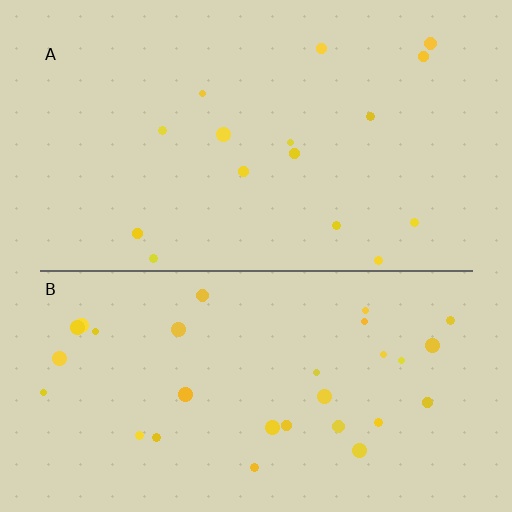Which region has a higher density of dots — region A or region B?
B (the bottom).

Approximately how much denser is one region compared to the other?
Approximately 1.9× — region B over region A.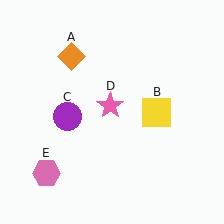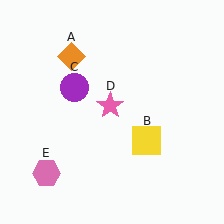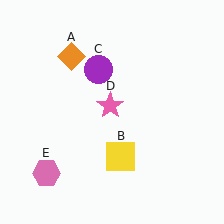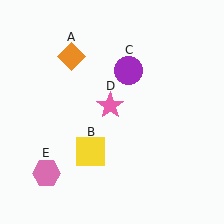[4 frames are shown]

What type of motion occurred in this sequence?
The yellow square (object B), purple circle (object C) rotated clockwise around the center of the scene.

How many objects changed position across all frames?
2 objects changed position: yellow square (object B), purple circle (object C).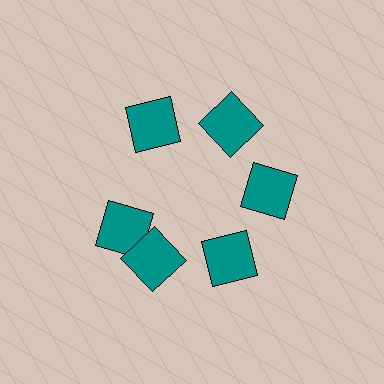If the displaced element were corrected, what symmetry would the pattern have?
It would have 6-fold rotational symmetry — the pattern would map onto itself every 60 degrees.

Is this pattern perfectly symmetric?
No. The 6 teal squares are arranged in a ring, but one element near the 9 o'clock position is rotated out of alignment along the ring, breaking the 6-fold rotational symmetry.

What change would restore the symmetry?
The symmetry would be restored by rotating it back into even spacing with its neighbors so that all 6 squares sit at equal angles and equal distance from the center.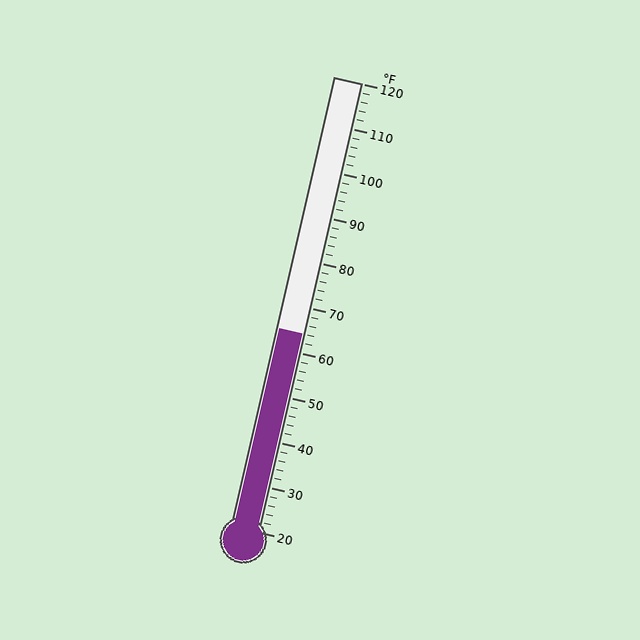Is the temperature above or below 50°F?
The temperature is above 50°F.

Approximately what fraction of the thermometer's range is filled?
The thermometer is filled to approximately 45% of its range.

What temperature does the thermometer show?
The thermometer shows approximately 64°F.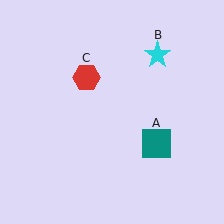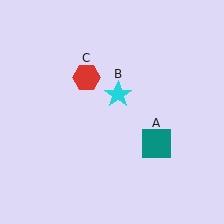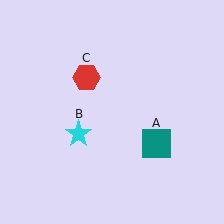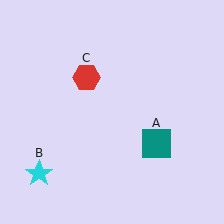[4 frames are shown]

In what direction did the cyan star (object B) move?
The cyan star (object B) moved down and to the left.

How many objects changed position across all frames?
1 object changed position: cyan star (object B).